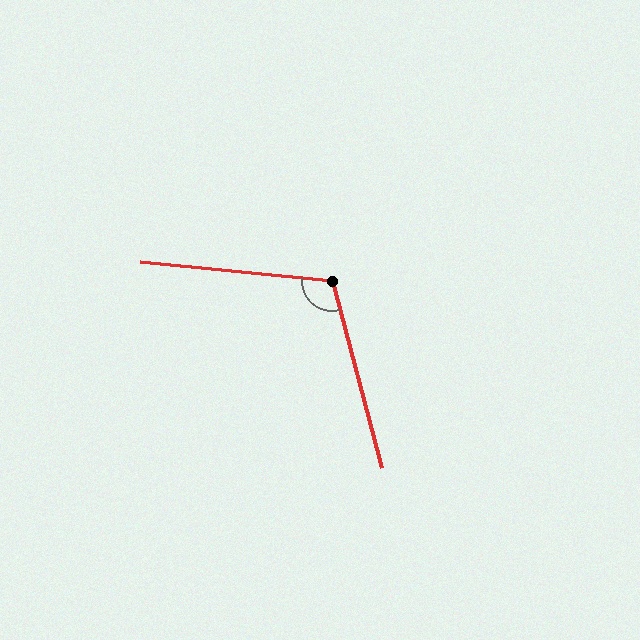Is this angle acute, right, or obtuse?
It is obtuse.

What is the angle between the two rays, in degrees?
Approximately 110 degrees.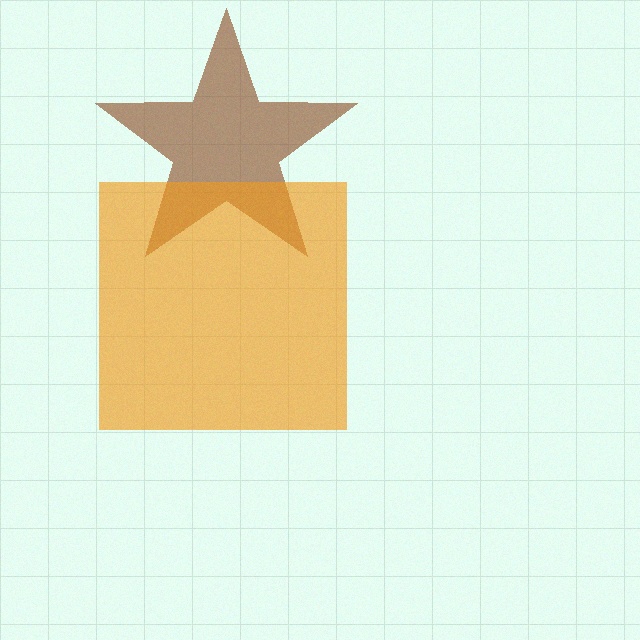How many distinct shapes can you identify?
There are 2 distinct shapes: a brown star, an orange square.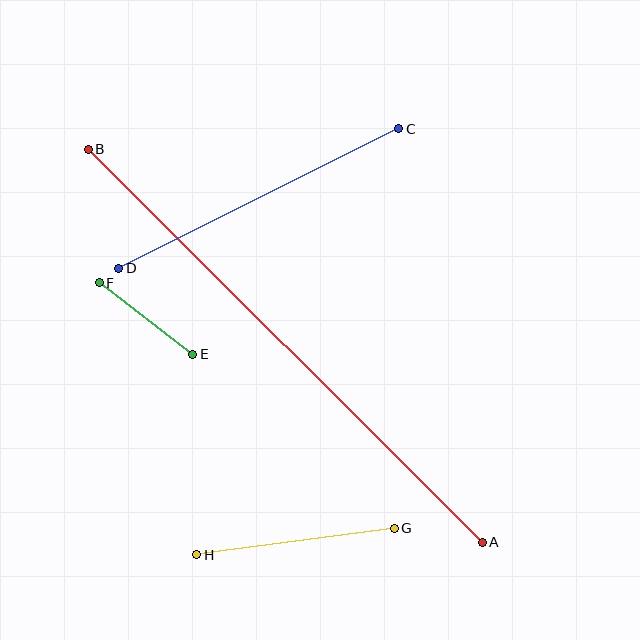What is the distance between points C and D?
The distance is approximately 313 pixels.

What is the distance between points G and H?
The distance is approximately 200 pixels.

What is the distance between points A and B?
The distance is approximately 556 pixels.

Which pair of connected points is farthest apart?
Points A and B are farthest apart.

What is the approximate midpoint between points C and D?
The midpoint is at approximately (259, 198) pixels.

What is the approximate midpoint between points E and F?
The midpoint is at approximately (146, 318) pixels.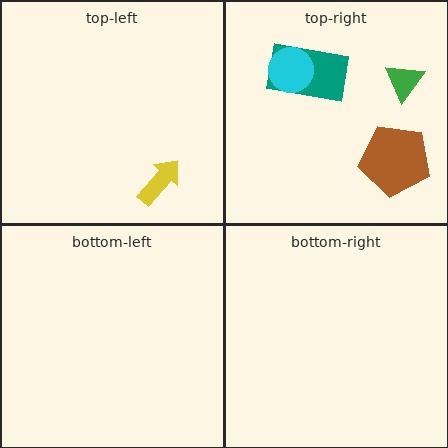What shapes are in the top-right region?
The green triangle, the brown pentagon, the teal rectangle, the cyan circle.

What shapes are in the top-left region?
The yellow arrow.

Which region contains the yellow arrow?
The top-left region.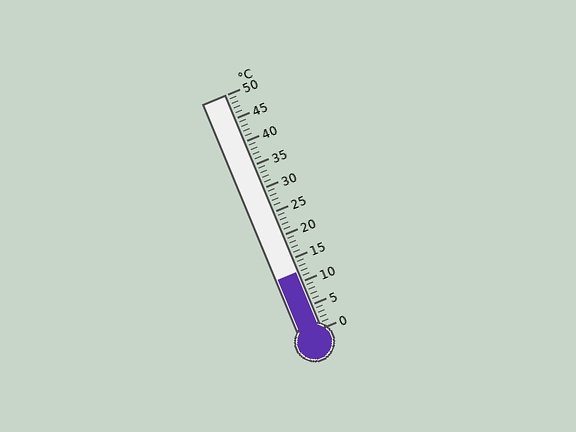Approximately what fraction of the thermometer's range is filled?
The thermometer is filled to approximately 25% of its range.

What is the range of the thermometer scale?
The thermometer scale ranges from 0°C to 50°C.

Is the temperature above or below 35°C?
The temperature is below 35°C.